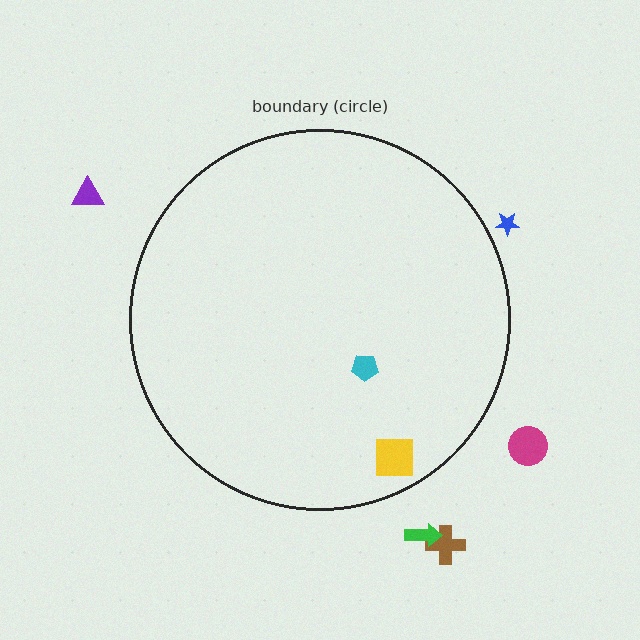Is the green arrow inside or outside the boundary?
Outside.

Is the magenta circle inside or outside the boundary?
Outside.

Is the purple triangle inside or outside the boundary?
Outside.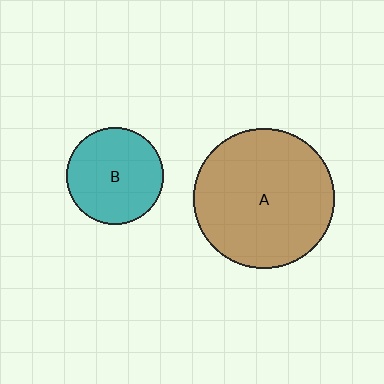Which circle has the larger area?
Circle A (brown).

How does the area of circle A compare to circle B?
Approximately 2.1 times.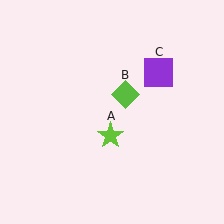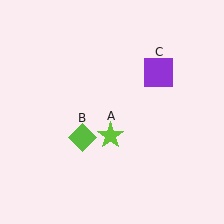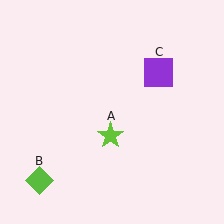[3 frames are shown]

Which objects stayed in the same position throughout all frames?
Lime star (object A) and purple square (object C) remained stationary.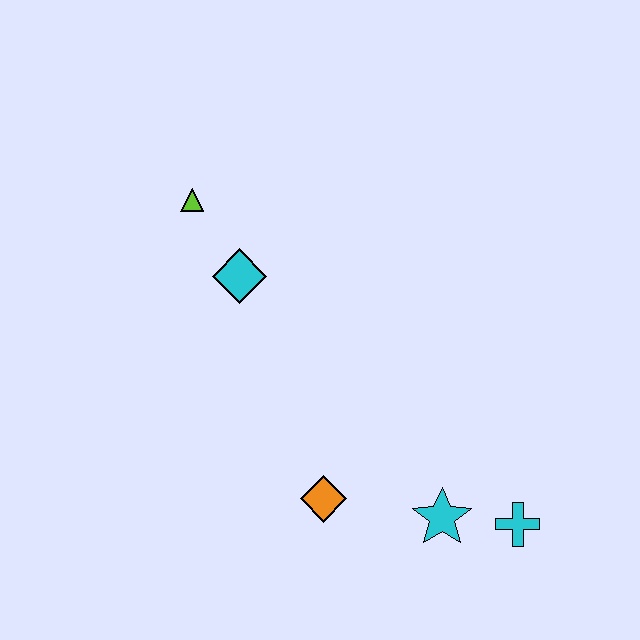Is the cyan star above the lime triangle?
No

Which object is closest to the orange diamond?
The cyan star is closest to the orange diamond.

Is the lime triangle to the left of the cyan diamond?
Yes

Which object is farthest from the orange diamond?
The lime triangle is farthest from the orange diamond.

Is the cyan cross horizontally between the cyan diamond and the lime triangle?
No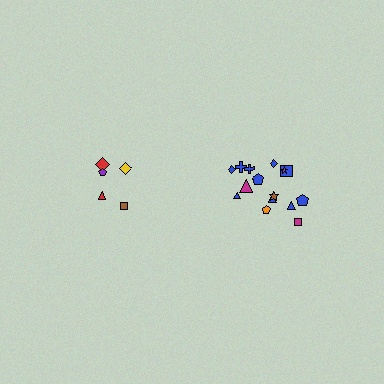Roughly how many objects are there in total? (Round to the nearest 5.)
Roughly 20 objects in total.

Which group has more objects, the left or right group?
The right group.